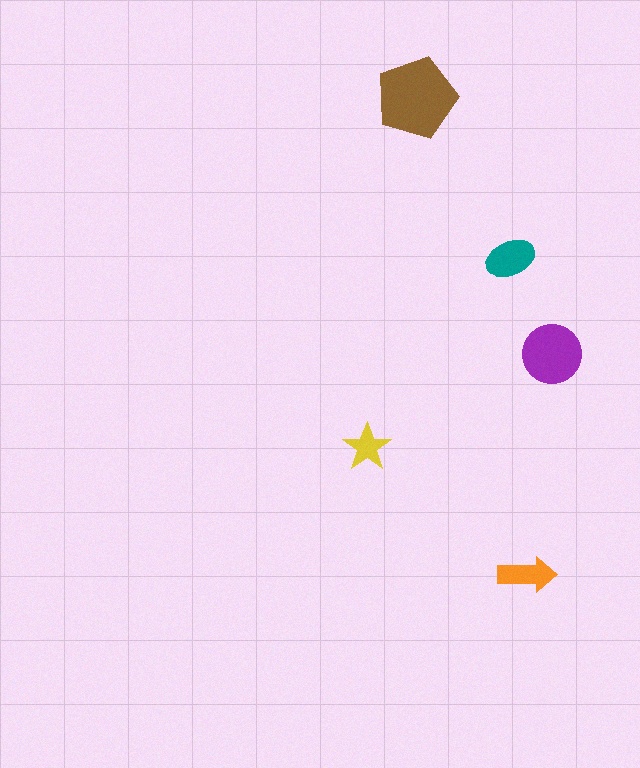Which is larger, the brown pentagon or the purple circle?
The brown pentagon.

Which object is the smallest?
The yellow star.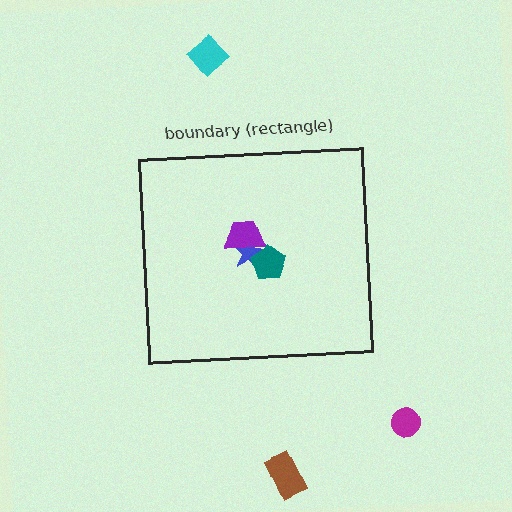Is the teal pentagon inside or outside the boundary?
Inside.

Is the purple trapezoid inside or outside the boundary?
Inside.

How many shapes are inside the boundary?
3 inside, 3 outside.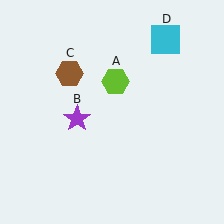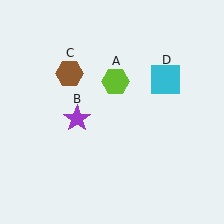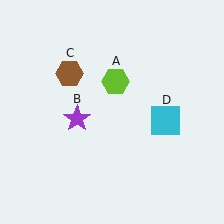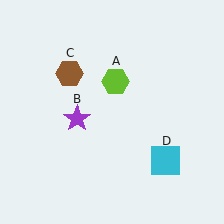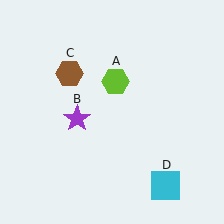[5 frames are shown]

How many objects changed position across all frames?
1 object changed position: cyan square (object D).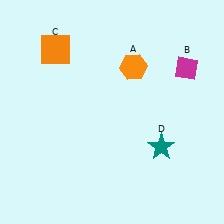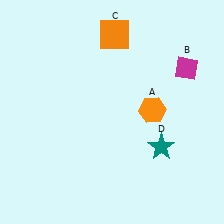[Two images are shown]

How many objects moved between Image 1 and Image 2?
2 objects moved between the two images.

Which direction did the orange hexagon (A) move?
The orange hexagon (A) moved down.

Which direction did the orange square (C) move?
The orange square (C) moved right.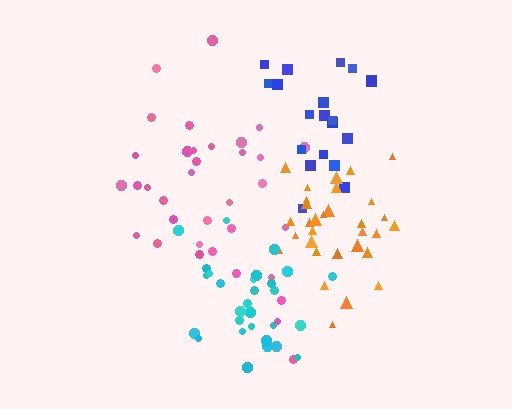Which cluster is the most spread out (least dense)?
Blue.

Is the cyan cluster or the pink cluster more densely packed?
Cyan.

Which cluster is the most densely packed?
Orange.